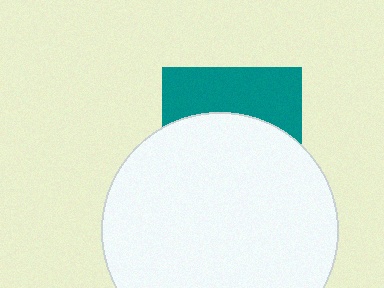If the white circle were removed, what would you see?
You would see the complete teal square.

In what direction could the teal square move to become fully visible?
The teal square could move up. That would shift it out from behind the white circle entirely.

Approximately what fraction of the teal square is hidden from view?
Roughly 63% of the teal square is hidden behind the white circle.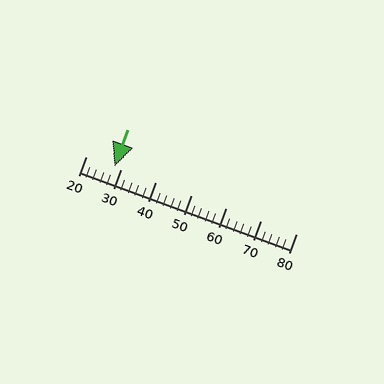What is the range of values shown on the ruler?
The ruler shows values from 20 to 80.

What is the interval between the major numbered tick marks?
The major tick marks are spaced 10 units apart.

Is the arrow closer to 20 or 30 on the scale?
The arrow is closer to 30.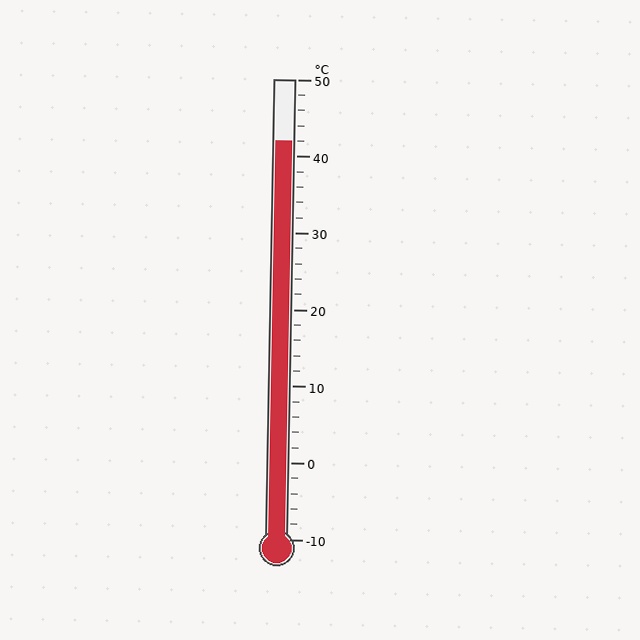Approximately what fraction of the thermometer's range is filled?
The thermometer is filled to approximately 85% of its range.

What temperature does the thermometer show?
The thermometer shows approximately 42°C.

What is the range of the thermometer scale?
The thermometer scale ranges from -10°C to 50°C.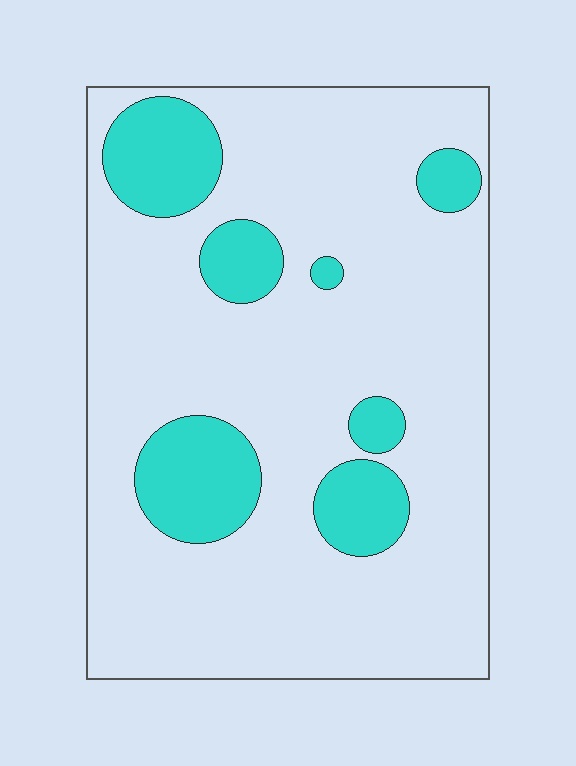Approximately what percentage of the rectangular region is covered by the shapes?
Approximately 20%.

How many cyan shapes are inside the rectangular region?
7.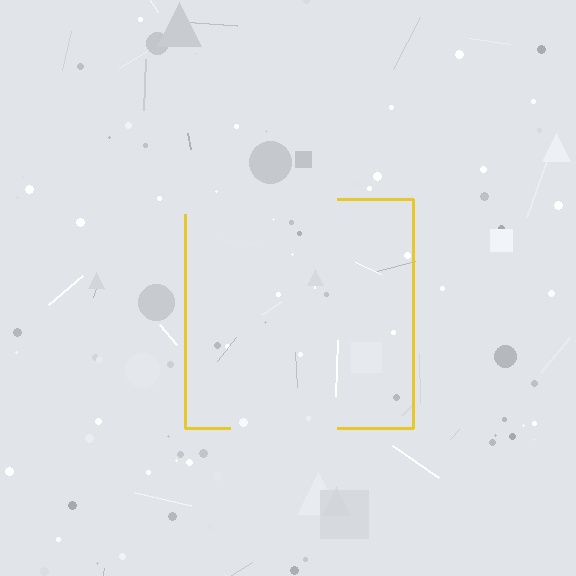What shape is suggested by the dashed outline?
The dashed outline suggests a square.